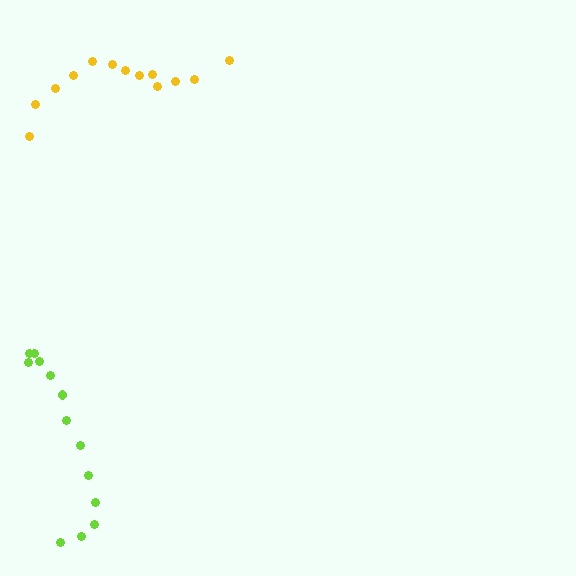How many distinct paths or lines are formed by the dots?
There are 2 distinct paths.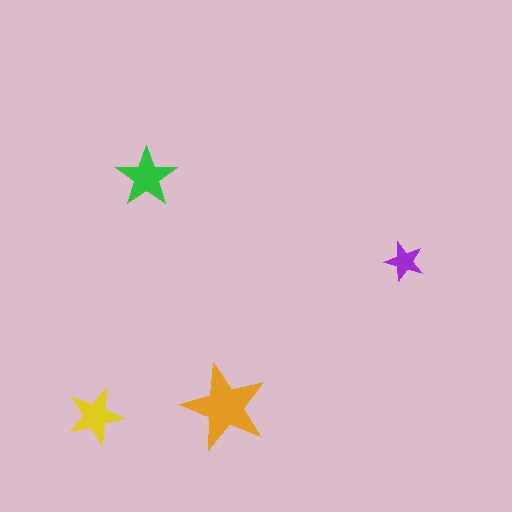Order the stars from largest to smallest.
the orange one, the green one, the yellow one, the purple one.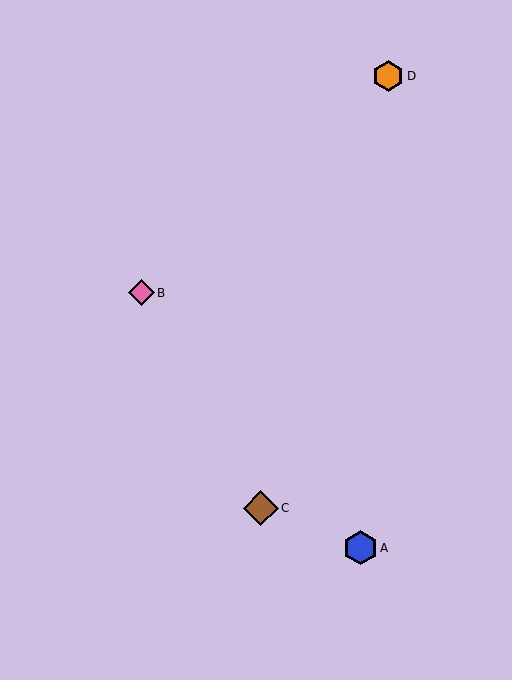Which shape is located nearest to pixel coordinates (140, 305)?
The pink diamond (labeled B) at (141, 293) is nearest to that location.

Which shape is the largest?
The brown diamond (labeled C) is the largest.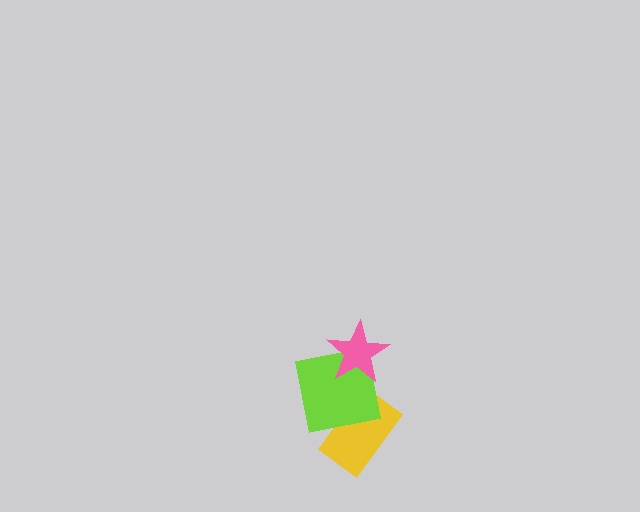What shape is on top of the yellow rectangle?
The lime square is on top of the yellow rectangle.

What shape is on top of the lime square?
The pink star is on top of the lime square.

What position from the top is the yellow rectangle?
The yellow rectangle is 3rd from the top.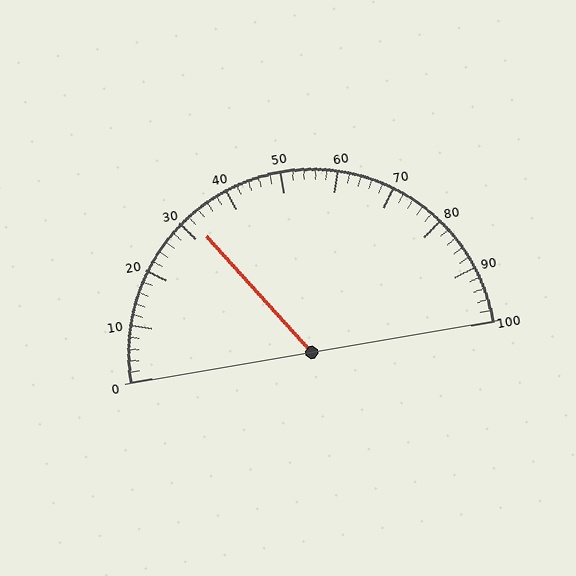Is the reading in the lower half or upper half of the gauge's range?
The reading is in the lower half of the range (0 to 100).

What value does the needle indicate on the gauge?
The needle indicates approximately 32.